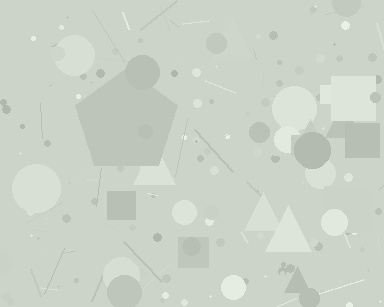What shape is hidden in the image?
A pentagon is hidden in the image.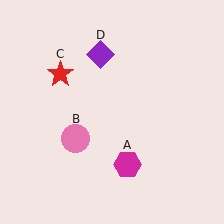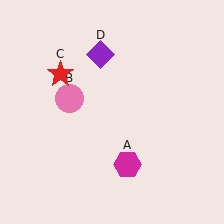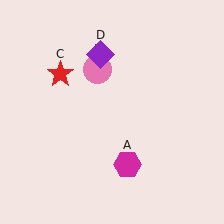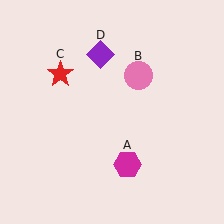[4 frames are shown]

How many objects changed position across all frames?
1 object changed position: pink circle (object B).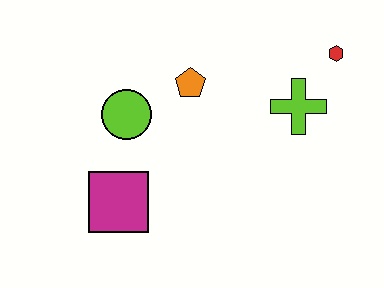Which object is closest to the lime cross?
The red hexagon is closest to the lime cross.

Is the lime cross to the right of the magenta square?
Yes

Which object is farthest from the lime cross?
The magenta square is farthest from the lime cross.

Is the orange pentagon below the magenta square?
No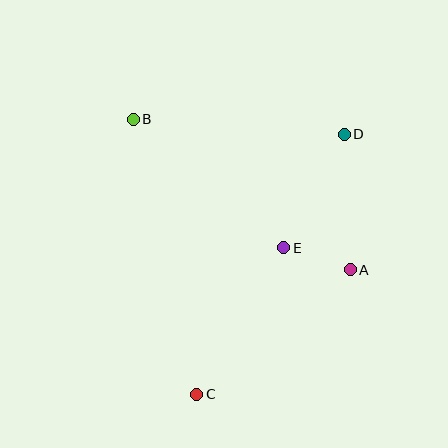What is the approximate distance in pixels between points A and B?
The distance between A and B is approximately 264 pixels.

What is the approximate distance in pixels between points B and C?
The distance between B and C is approximately 282 pixels.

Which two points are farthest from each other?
Points C and D are farthest from each other.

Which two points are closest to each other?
Points A and E are closest to each other.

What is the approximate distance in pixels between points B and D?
The distance between B and D is approximately 211 pixels.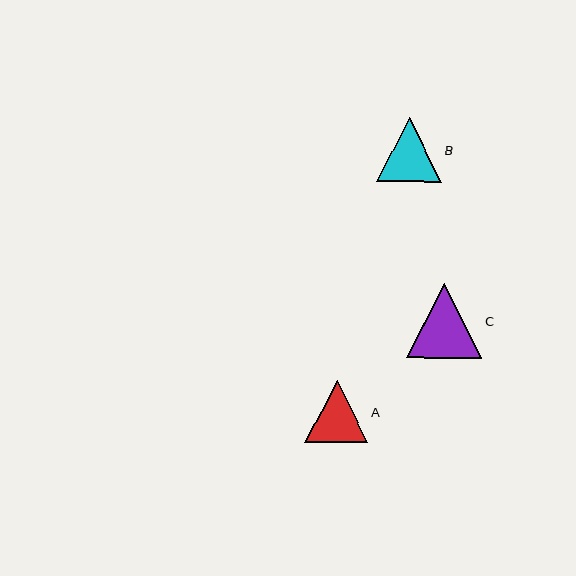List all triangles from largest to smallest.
From largest to smallest: C, B, A.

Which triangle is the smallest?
Triangle A is the smallest with a size of approximately 62 pixels.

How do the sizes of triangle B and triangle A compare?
Triangle B and triangle A are approximately the same size.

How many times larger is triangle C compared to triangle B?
Triangle C is approximately 1.2 times the size of triangle B.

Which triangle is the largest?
Triangle C is the largest with a size of approximately 75 pixels.